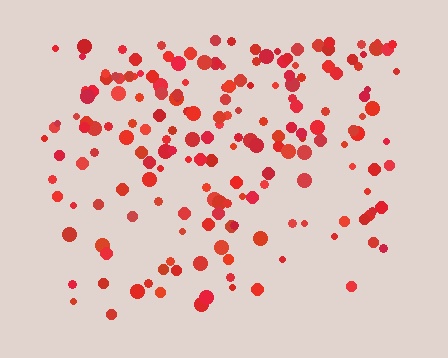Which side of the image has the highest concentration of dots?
The top.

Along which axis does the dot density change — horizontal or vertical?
Vertical.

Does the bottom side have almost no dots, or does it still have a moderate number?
Still a moderate number, just noticeably fewer than the top.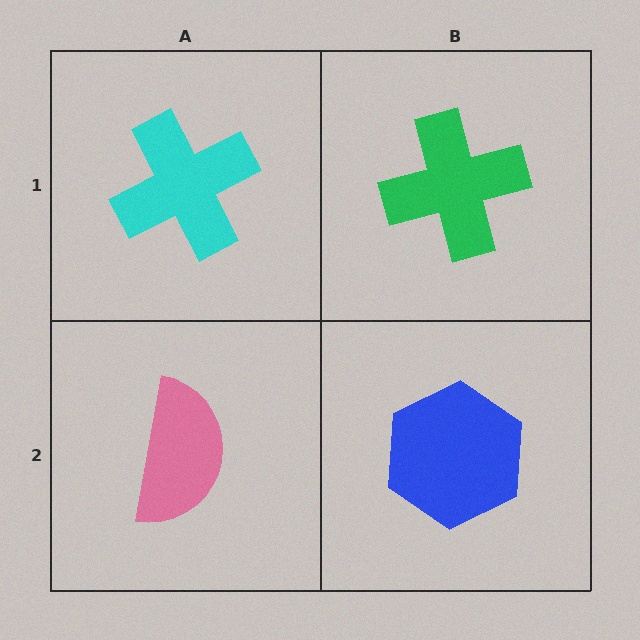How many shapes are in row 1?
2 shapes.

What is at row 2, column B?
A blue hexagon.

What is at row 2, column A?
A pink semicircle.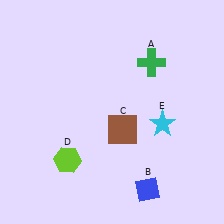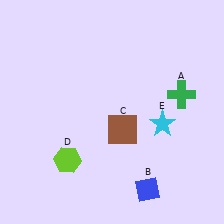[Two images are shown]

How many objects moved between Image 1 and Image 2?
1 object moved between the two images.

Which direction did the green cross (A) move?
The green cross (A) moved down.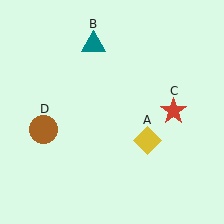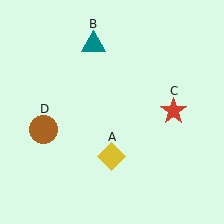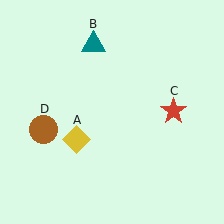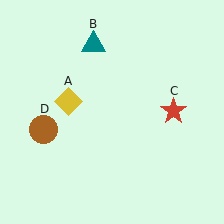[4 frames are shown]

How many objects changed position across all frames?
1 object changed position: yellow diamond (object A).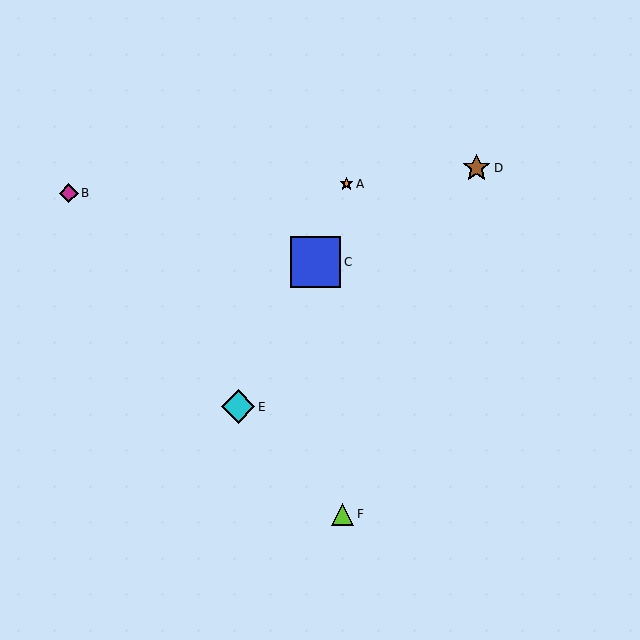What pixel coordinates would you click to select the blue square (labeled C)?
Click at (316, 262) to select the blue square C.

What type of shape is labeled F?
Shape F is a lime triangle.